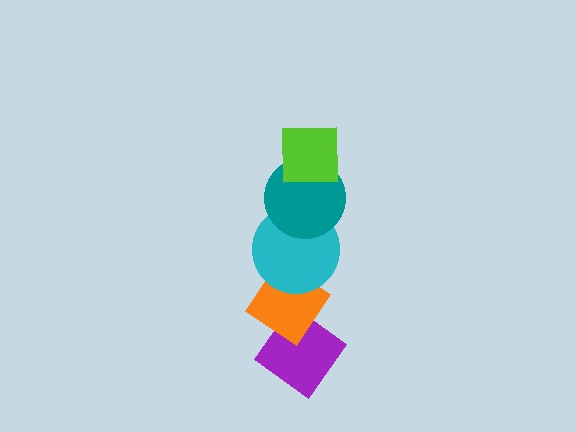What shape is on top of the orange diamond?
The cyan circle is on top of the orange diamond.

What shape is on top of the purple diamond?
The orange diamond is on top of the purple diamond.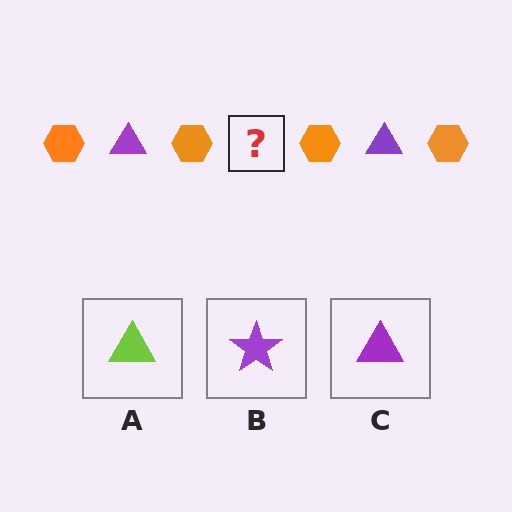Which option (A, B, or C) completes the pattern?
C.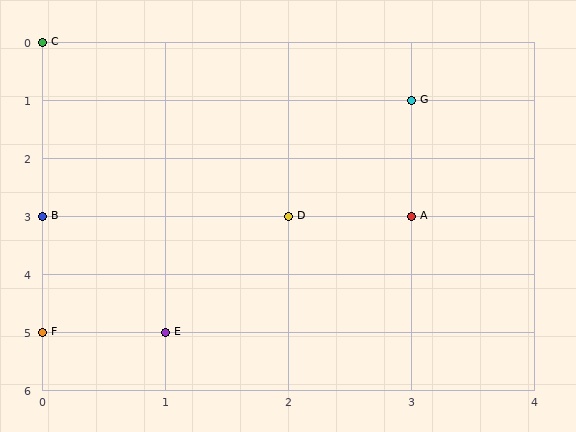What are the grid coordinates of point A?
Point A is at grid coordinates (3, 3).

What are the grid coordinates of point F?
Point F is at grid coordinates (0, 5).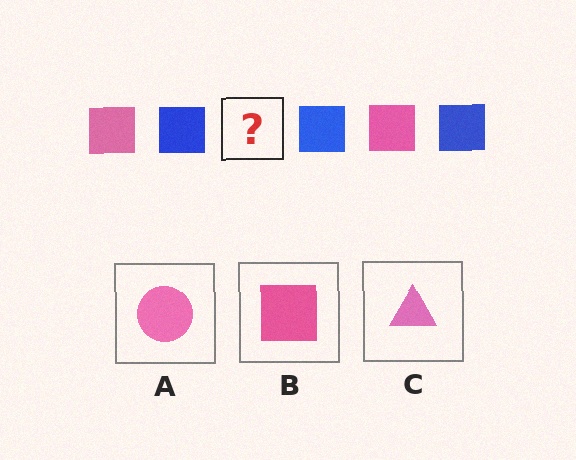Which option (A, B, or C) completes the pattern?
B.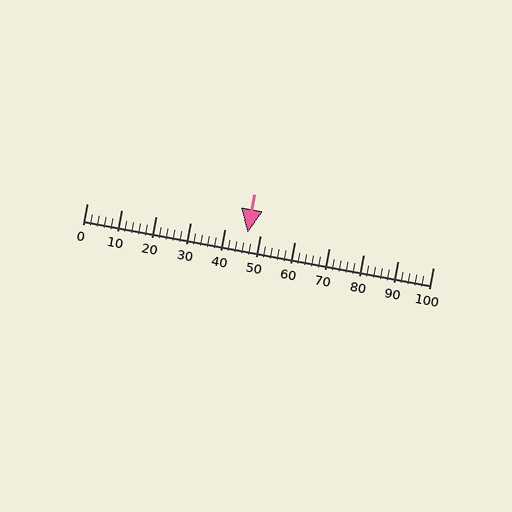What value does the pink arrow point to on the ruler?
The pink arrow points to approximately 46.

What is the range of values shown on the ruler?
The ruler shows values from 0 to 100.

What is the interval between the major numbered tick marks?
The major tick marks are spaced 10 units apart.